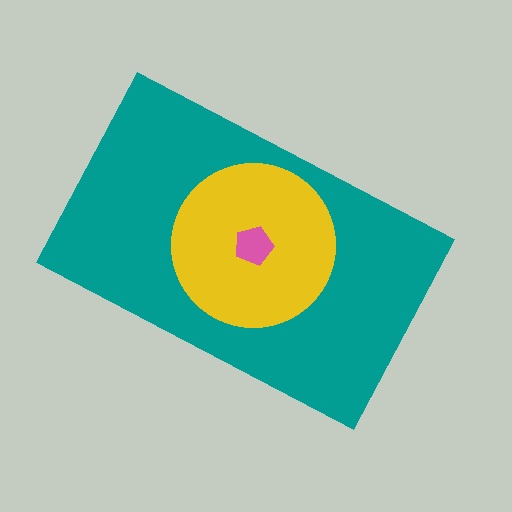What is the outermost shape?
The teal rectangle.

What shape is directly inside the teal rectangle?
The yellow circle.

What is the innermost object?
The pink pentagon.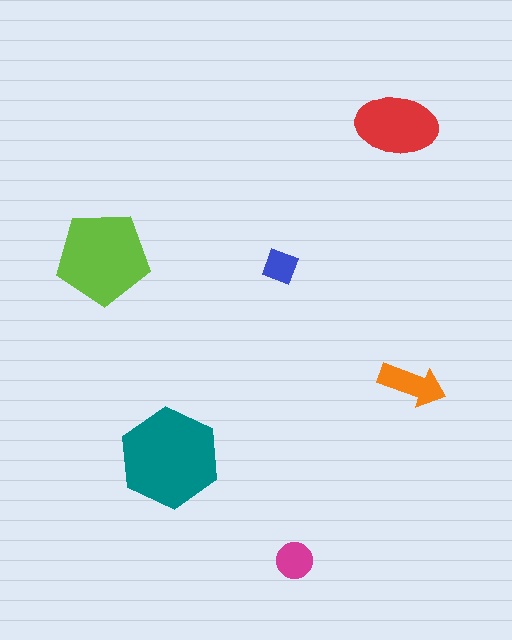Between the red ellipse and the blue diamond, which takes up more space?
The red ellipse.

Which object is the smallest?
The blue diamond.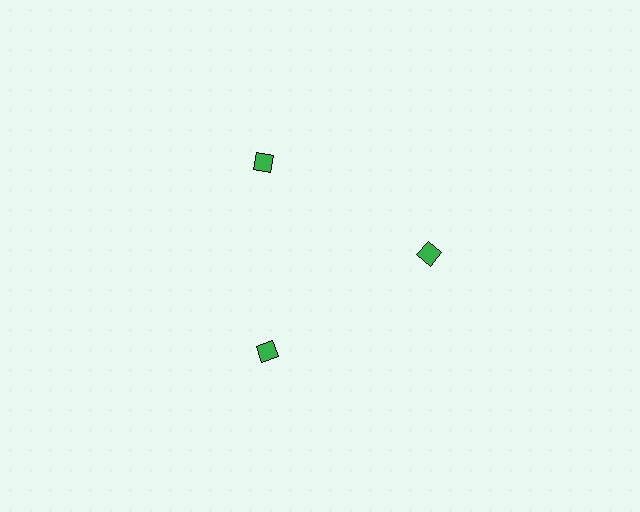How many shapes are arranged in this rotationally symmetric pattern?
There are 3 shapes, arranged in 3 groups of 1.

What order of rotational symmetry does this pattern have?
This pattern has 3-fold rotational symmetry.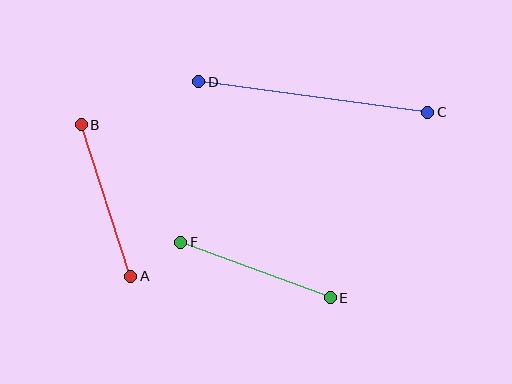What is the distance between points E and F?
The distance is approximately 160 pixels.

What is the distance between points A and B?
The distance is approximately 159 pixels.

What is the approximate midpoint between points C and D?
The midpoint is at approximately (313, 97) pixels.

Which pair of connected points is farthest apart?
Points C and D are farthest apart.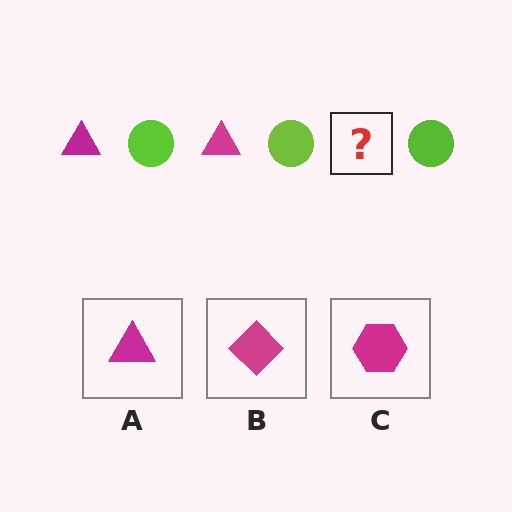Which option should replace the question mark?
Option A.